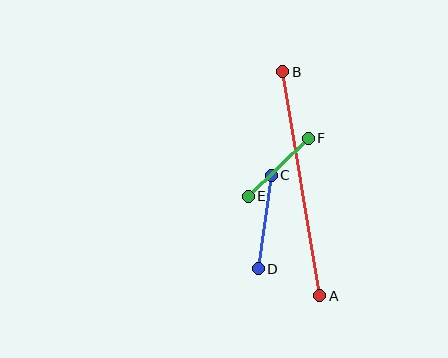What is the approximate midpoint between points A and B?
The midpoint is at approximately (301, 184) pixels.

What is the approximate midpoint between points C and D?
The midpoint is at approximately (265, 222) pixels.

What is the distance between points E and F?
The distance is approximately 83 pixels.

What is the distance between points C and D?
The distance is approximately 94 pixels.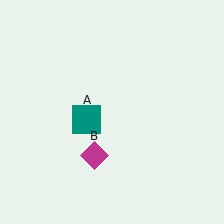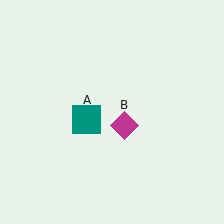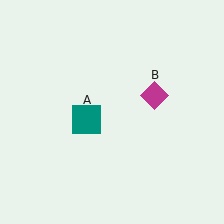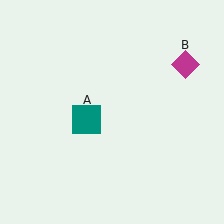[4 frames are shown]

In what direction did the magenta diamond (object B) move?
The magenta diamond (object B) moved up and to the right.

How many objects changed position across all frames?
1 object changed position: magenta diamond (object B).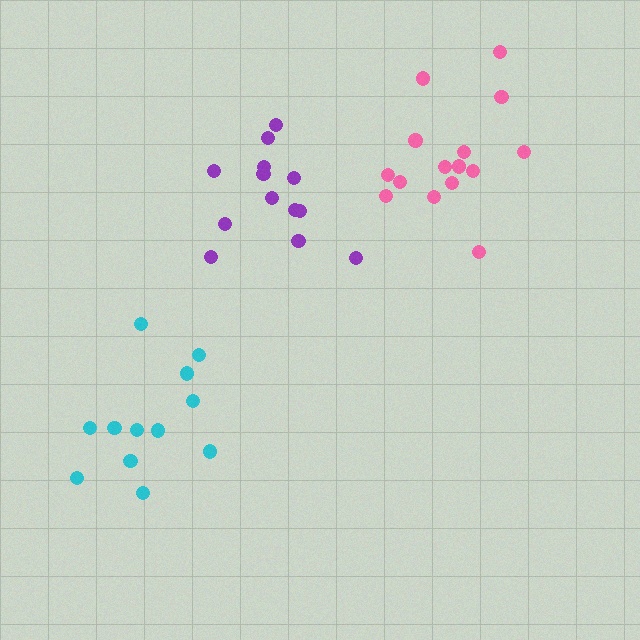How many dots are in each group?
Group 1: 13 dots, Group 2: 12 dots, Group 3: 16 dots (41 total).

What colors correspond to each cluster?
The clusters are colored: purple, cyan, pink.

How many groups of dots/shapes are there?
There are 3 groups.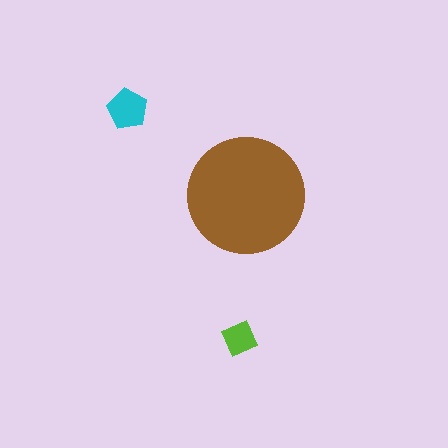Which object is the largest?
The brown circle.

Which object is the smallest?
The lime diamond.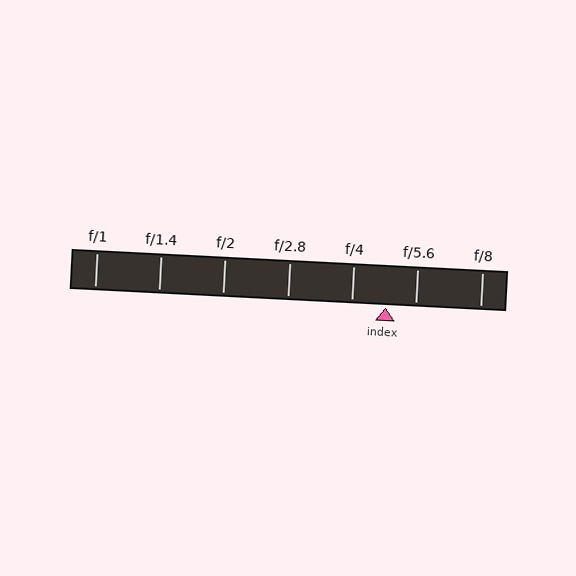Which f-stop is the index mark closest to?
The index mark is closest to f/5.6.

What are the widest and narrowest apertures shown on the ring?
The widest aperture shown is f/1 and the narrowest is f/8.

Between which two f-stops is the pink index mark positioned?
The index mark is between f/4 and f/5.6.